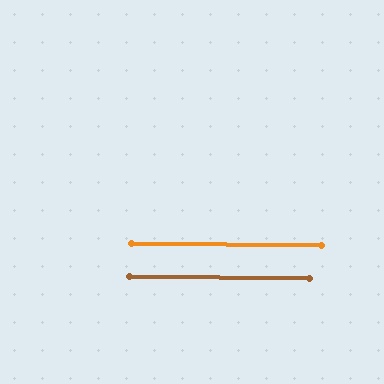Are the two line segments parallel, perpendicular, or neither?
Parallel — their directions differ by only 0.1°.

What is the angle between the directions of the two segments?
Approximately 0 degrees.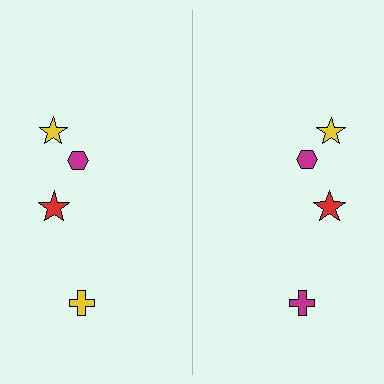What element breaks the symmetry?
The magenta cross on the right side breaks the symmetry — its mirror counterpart is yellow.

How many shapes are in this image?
There are 8 shapes in this image.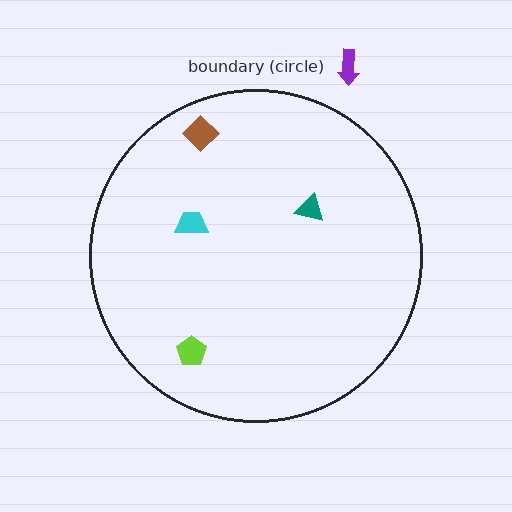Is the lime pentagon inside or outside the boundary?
Inside.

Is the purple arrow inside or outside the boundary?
Outside.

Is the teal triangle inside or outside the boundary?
Inside.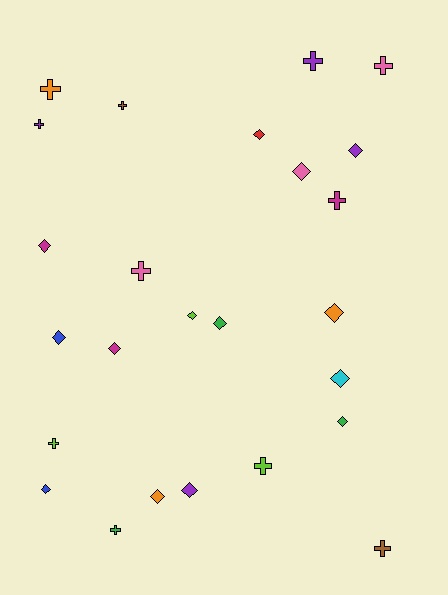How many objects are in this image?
There are 25 objects.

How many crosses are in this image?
There are 11 crosses.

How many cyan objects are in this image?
There is 1 cyan object.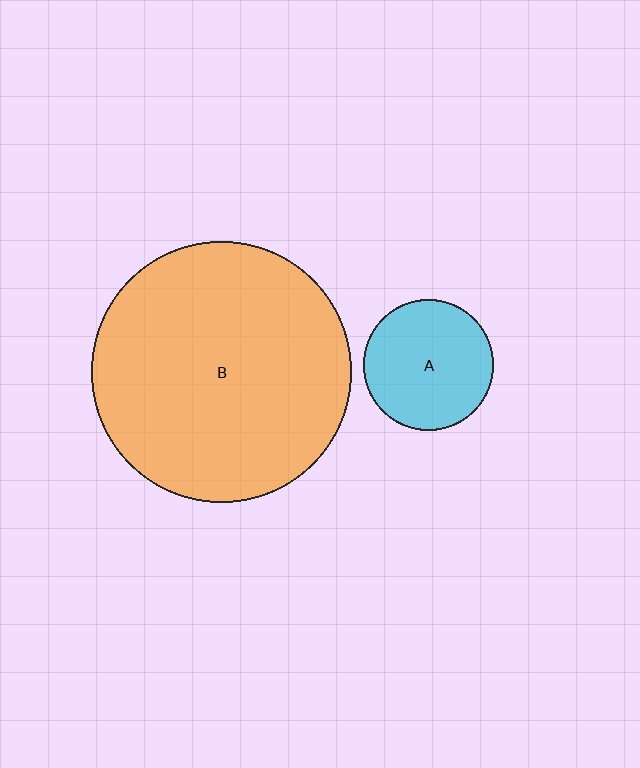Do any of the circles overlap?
No, none of the circles overlap.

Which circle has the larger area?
Circle B (orange).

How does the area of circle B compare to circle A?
Approximately 4.0 times.